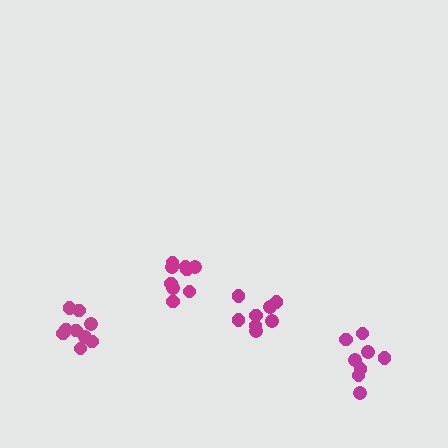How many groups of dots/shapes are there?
There are 4 groups.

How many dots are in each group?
Group 1: 10 dots, Group 2: 8 dots, Group 3: 8 dots, Group 4: 9 dots (35 total).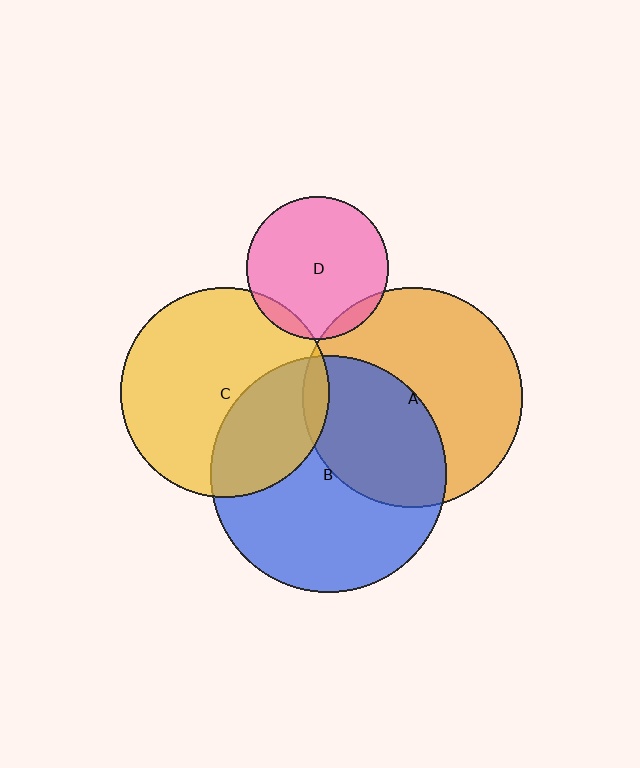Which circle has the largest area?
Circle B (blue).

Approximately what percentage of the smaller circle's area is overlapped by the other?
Approximately 40%.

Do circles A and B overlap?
Yes.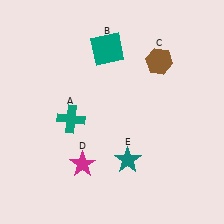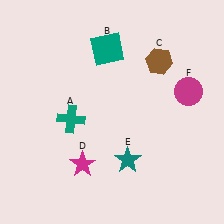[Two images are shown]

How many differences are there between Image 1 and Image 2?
There is 1 difference between the two images.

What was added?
A magenta circle (F) was added in Image 2.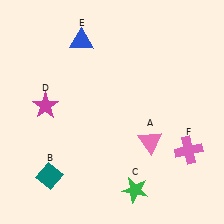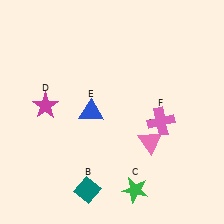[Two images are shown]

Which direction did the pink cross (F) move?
The pink cross (F) moved up.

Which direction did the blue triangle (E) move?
The blue triangle (E) moved down.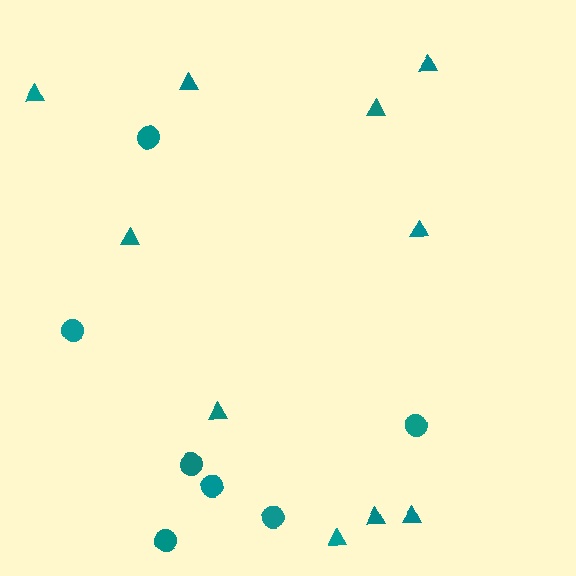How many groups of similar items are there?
There are 2 groups: one group of circles (7) and one group of triangles (10).